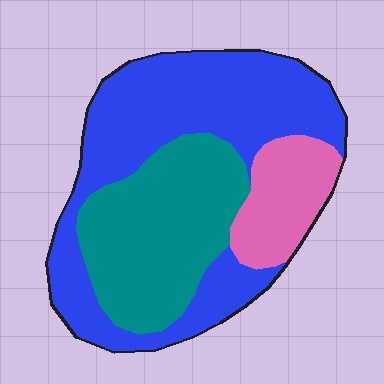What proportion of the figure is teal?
Teal covers around 35% of the figure.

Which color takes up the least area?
Pink, at roughly 15%.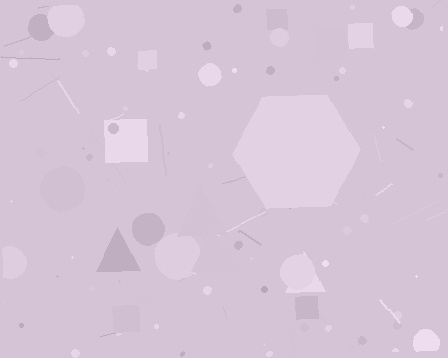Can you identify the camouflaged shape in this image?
The camouflaged shape is a hexagon.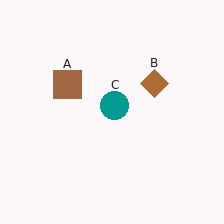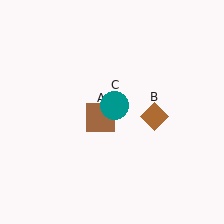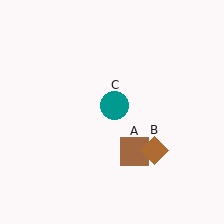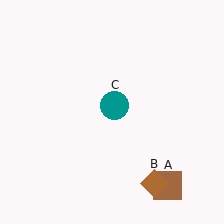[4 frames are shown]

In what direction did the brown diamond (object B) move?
The brown diamond (object B) moved down.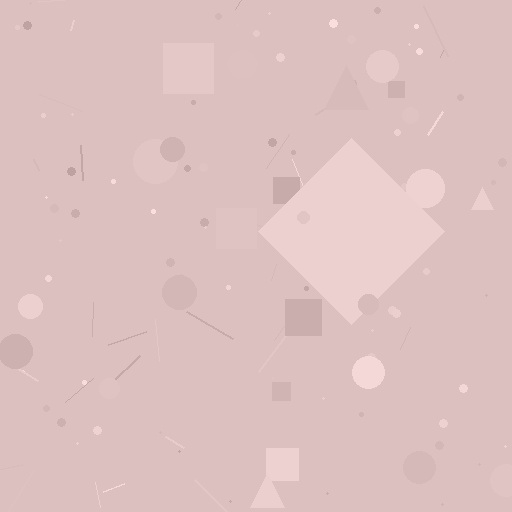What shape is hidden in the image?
A diamond is hidden in the image.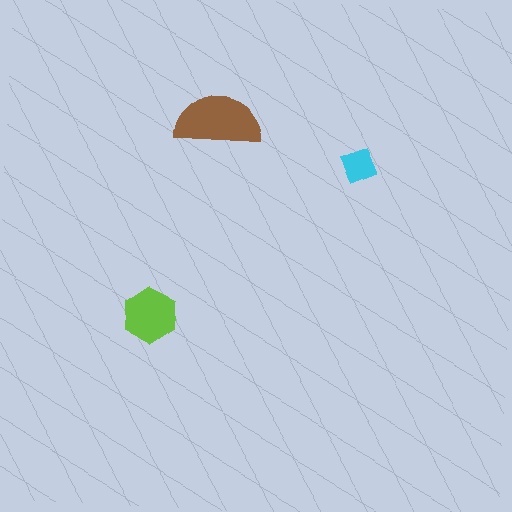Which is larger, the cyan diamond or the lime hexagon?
The lime hexagon.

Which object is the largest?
The brown semicircle.